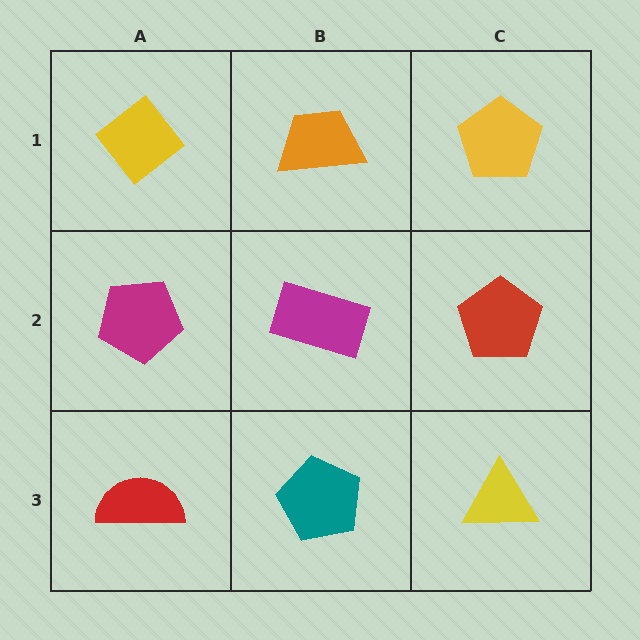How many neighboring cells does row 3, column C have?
2.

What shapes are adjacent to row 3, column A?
A magenta pentagon (row 2, column A), a teal pentagon (row 3, column B).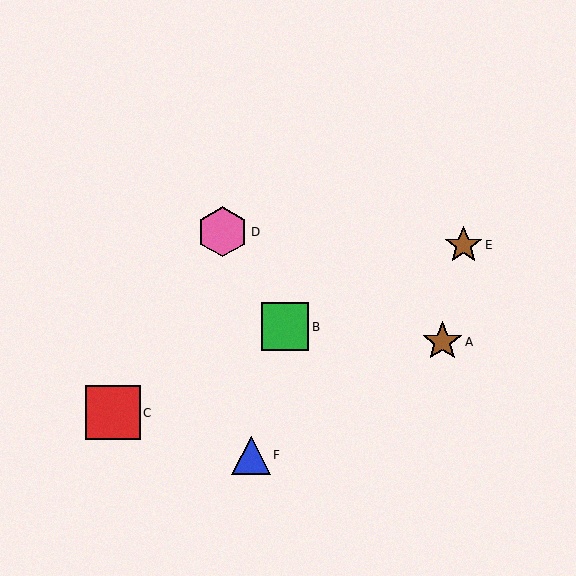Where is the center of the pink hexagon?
The center of the pink hexagon is at (222, 232).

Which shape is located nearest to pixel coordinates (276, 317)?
The green square (labeled B) at (285, 327) is nearest to that location.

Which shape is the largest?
The red square (labeled C) is the largest.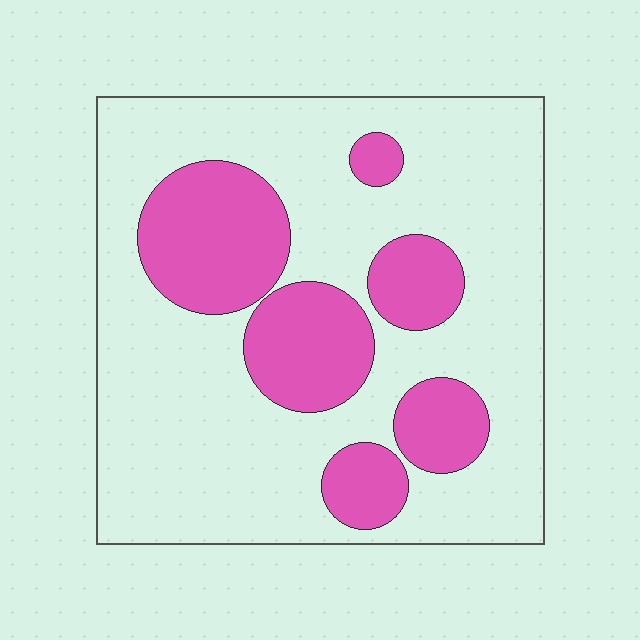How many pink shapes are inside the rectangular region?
6.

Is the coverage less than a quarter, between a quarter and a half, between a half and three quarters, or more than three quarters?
Between a quarter and a half.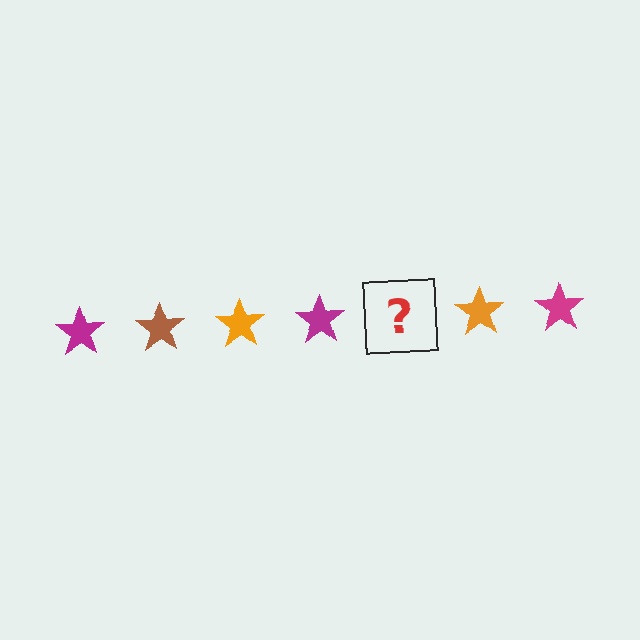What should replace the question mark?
The question mark should be replaced with a brown star.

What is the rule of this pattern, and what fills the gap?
The rule is that the pattern cycles through magenta, brown, orange stars. The gap should be filled with a brown star.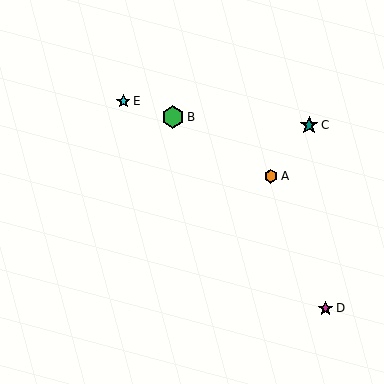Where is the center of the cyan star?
The center of the cyan star is at (123, 101).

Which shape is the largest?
The green hexagon (labeled B) is the largest.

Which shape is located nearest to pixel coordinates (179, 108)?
The green hexagon (labeled B) at (173, 117) is nearest to that location.